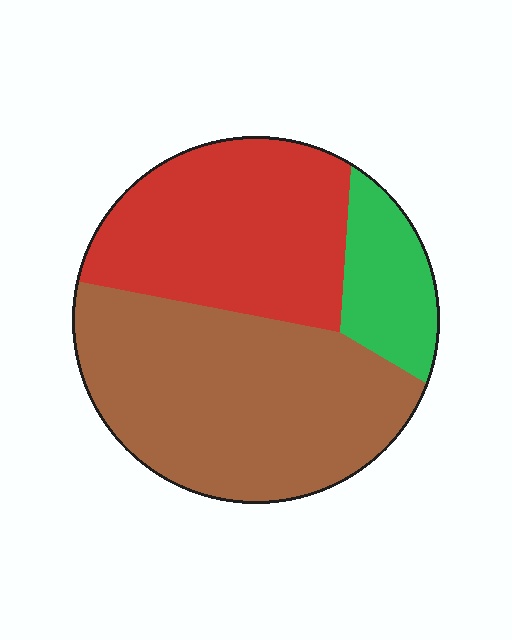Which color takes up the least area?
Green, at roughly 15%.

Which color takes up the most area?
Brown, at roughly 50%.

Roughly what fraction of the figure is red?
Red covers about 35% of the figure.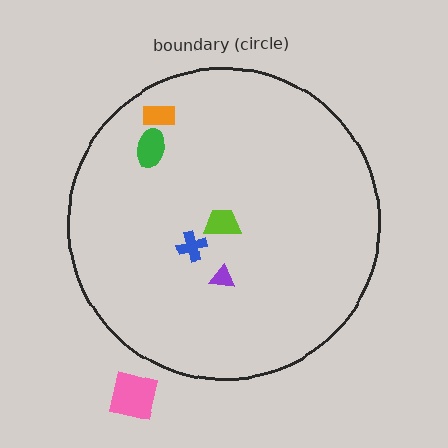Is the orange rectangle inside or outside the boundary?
Inside.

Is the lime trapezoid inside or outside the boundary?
Inside.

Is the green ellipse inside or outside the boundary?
Inside.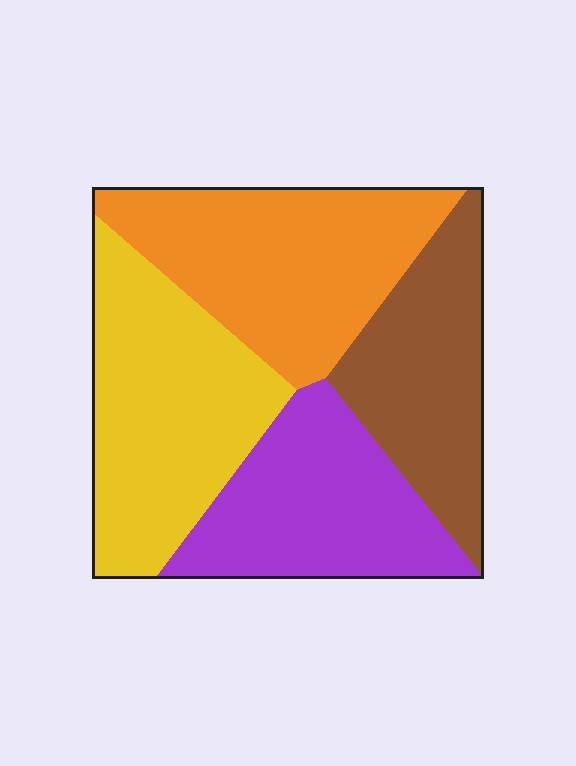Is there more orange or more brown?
Orange.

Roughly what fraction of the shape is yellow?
Yellow covers roughly 30% of the shape.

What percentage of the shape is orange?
Orange takes up about one quarter (1/4) of the shape.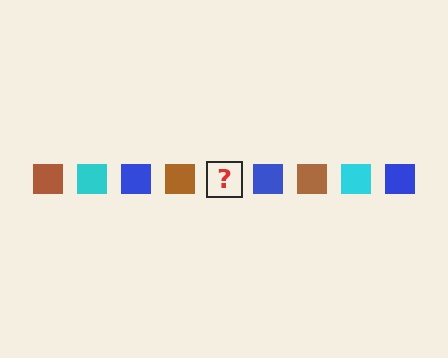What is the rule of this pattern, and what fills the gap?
The rule is that the pattern cycles through brown, cyan, blue squares. The gap should be filled with a cyan square.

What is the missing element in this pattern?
The missing element is a cyan square.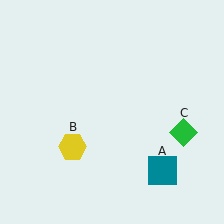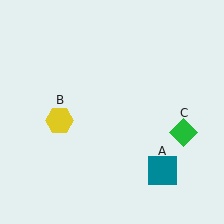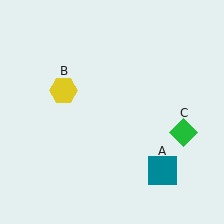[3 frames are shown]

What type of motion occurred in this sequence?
The yellow hexagon (object B) rotated clockwise around the center of the scene.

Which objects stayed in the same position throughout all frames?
Teal square (object A) and green diamond (object C) remained stationary.